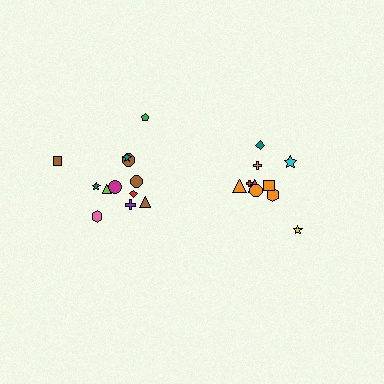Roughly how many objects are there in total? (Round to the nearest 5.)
Roughly 20 objects in total.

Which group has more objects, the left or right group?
The left group.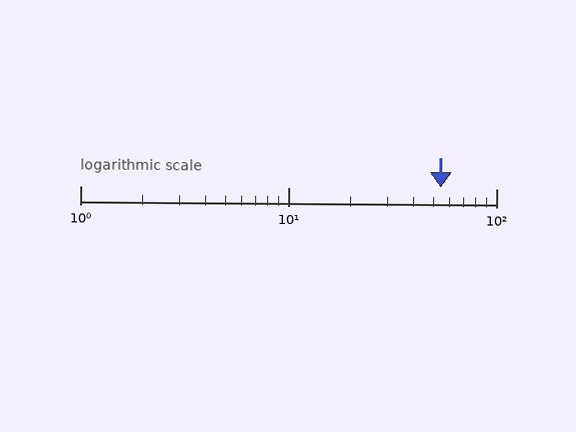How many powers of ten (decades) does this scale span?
The scale spans 2 decades, from 1 to 100.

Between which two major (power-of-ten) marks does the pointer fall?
The pointer is between 10 and 100.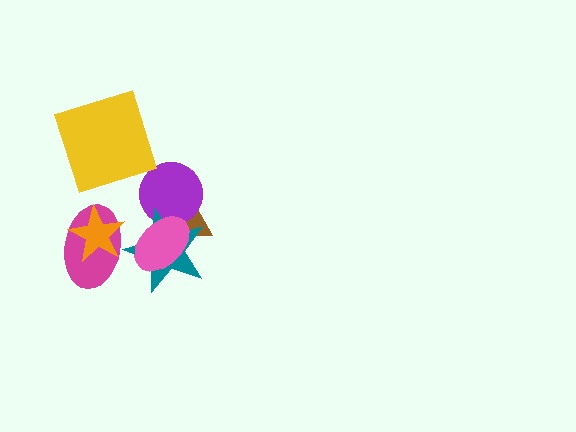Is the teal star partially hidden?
Yes, it is partially covered by another shape.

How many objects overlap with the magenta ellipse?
2 objects overlap with the magenta ellipse.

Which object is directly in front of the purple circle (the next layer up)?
The teal star is directly in front of the purple circle.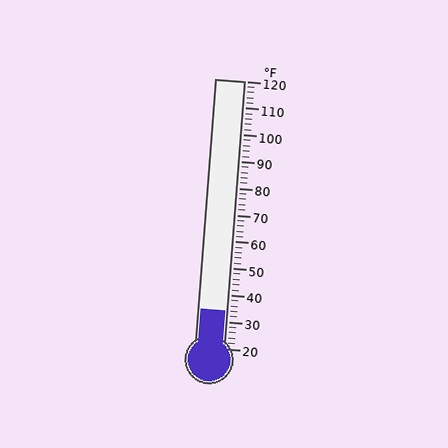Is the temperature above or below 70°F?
The temperature is below 70°F.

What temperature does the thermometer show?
The thermometer shows approximately 34°F.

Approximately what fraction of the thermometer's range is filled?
The thermometer is filled to approximately 15% of its range.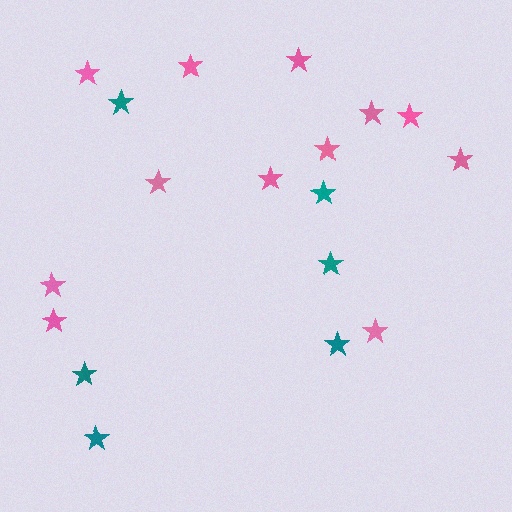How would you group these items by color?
There are 2 groups: one group of teal stars (6) and one group of pink stars (12).